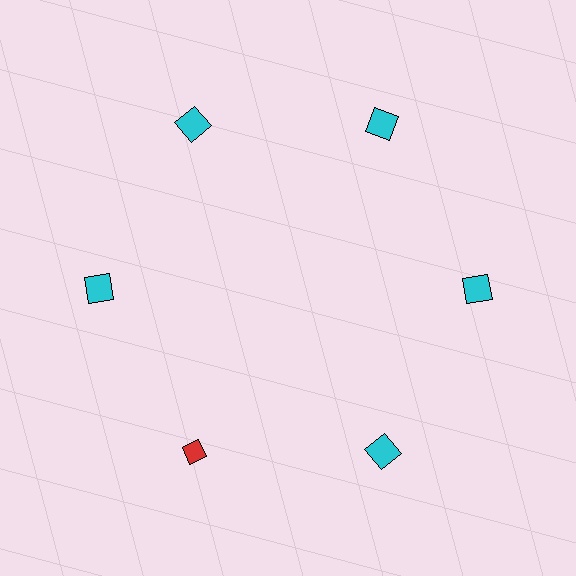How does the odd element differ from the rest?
It differs in both color (red instead of cyan) and shape (diamond instead of square).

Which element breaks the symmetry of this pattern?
The red diamond at roughly the 7 o'clock position breaks the symmetry. All other shapes are cyan squares.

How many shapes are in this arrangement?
There are 6 shapes arranged in a ring pattern.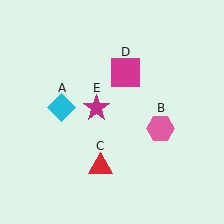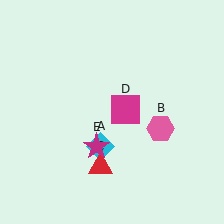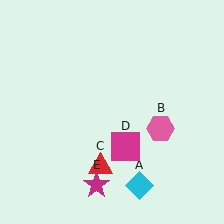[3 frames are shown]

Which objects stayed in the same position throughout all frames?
Pink hexagon (object B) and red triangle (object C) remained stationary.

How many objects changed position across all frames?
3 objects changed position: cyan diamond (object A), magenta square (object D), magenta star (object E).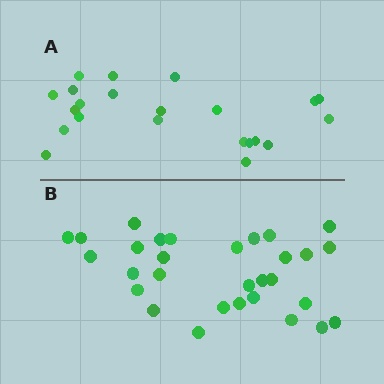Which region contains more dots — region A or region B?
Region B (the bottom region) has more dots.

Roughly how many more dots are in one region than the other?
Region B has roughly 8 or so more dots than region A.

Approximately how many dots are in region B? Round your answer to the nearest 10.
About 30 dots.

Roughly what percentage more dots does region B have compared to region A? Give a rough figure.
About 35% more.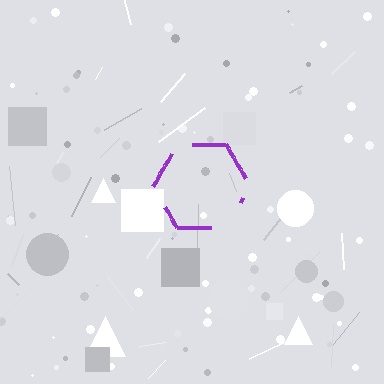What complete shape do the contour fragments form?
The contour fragments form a hexagon.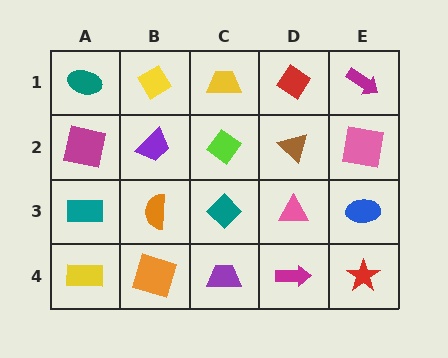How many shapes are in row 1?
5 shapes.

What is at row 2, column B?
A purple trapezoid.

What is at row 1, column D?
A red diamond.